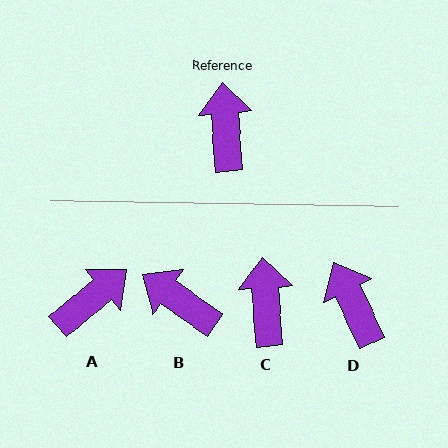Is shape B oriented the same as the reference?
No, it is off by about 51 degrees.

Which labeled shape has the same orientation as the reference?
C.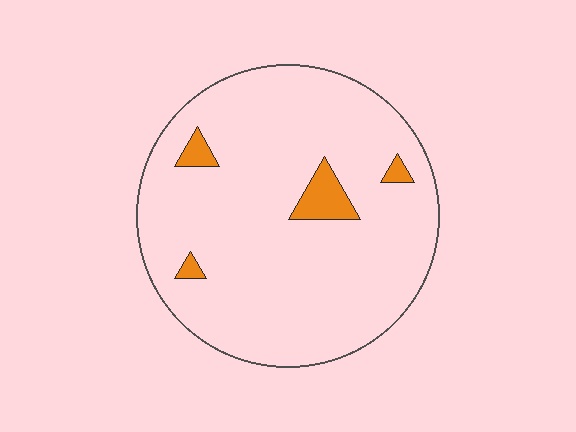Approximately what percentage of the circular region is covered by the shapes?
Approximately 5%.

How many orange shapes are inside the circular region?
4.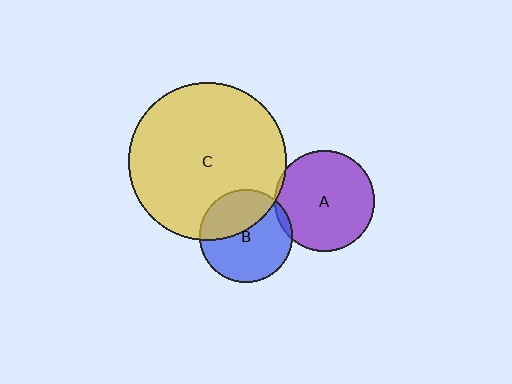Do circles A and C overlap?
Yes.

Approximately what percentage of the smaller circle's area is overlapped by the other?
Approximately 5%.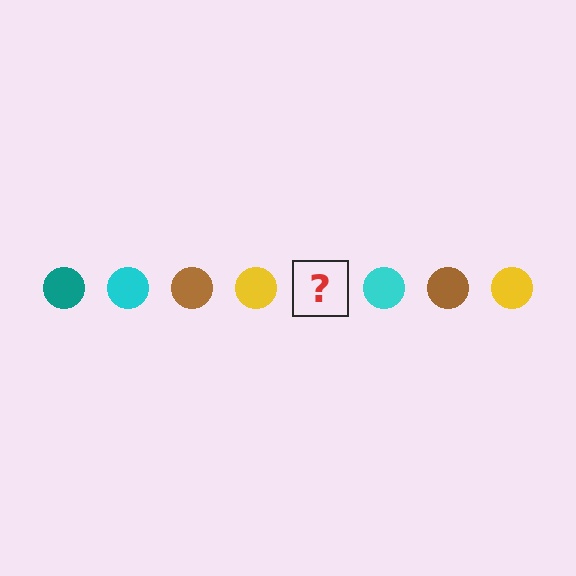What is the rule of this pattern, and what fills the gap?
The rule is that the pattern cycles through teal, cyan, brown, yellow circles. The gap should be filled with a teal circle.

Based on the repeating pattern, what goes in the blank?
The blank should be a teal circle.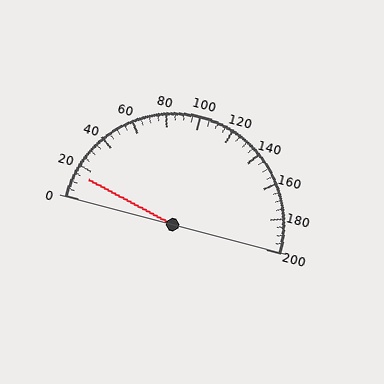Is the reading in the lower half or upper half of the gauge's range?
The reading is in the lower half of the range (0 to 200).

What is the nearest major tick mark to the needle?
The nearest major tick mark is 20.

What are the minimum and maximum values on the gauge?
The gauge ranges from 0 to 200.